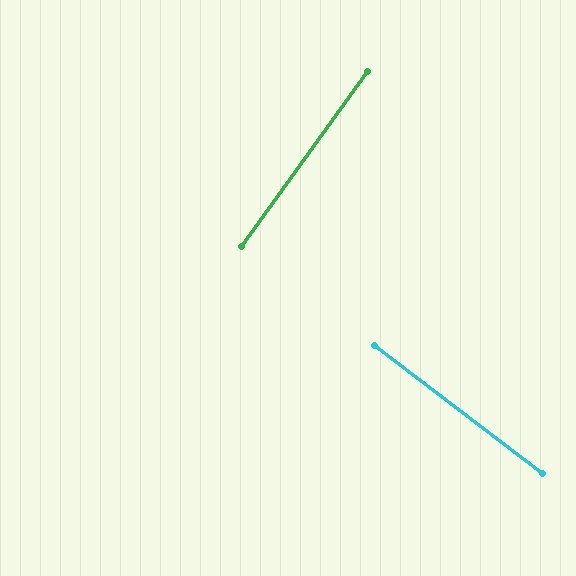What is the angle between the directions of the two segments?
Approximately 89 degrees.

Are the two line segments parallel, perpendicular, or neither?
Perpendicular — they meet at approximately 89°.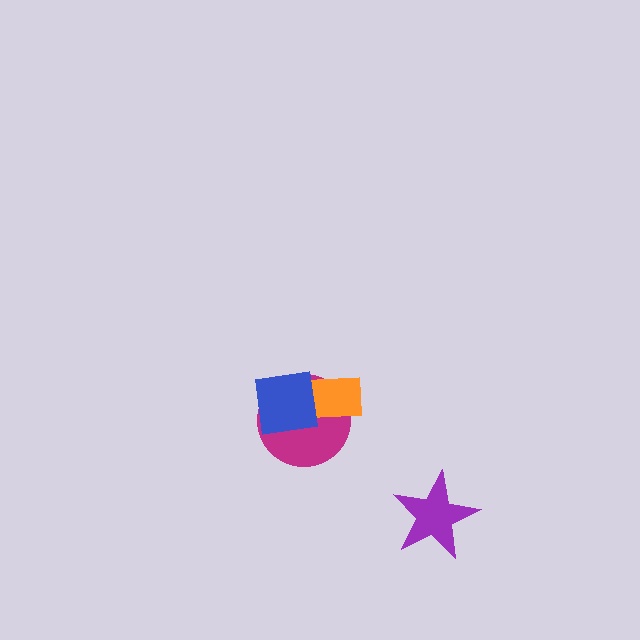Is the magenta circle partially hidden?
Yes, it is partially covered by another shape.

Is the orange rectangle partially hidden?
Yes, it is partially covered by another shape.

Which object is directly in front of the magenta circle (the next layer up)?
The orange rectangle is directly in front of the magenta circle.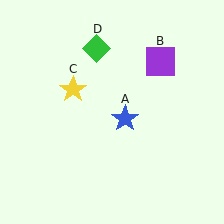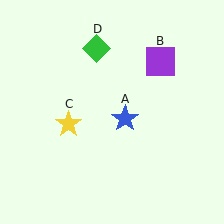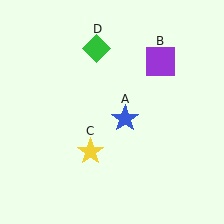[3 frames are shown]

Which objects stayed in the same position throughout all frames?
Blue star (object A) and purple square (object B) and green diamond (object D) remained stationary.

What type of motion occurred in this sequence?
The yellow star (object C) rotated counterclockwise around the center of the scene.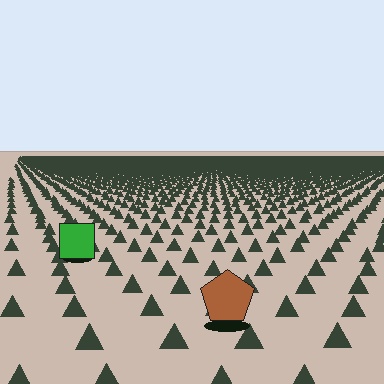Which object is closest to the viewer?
The brown pentagon is closest. The texture marks near it are larger and more spread out.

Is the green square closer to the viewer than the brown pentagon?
No. The brown pentagon is closer — you can tell from the texture gradient: the ground texture is coarser near it.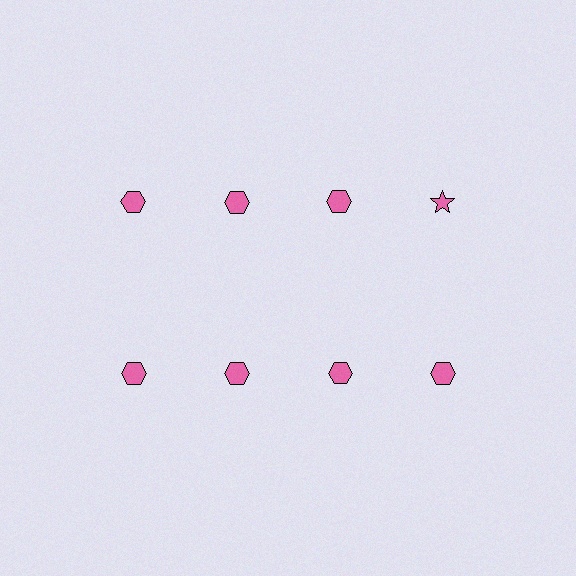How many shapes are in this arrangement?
There are 8 shapes arranged in a grid pattern.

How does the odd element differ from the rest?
It has a different shape: star instead of hexagon.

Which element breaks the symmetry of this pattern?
The pink star in the top row, second from right column breaks the symmetry. All other shapes are pink hexagons.